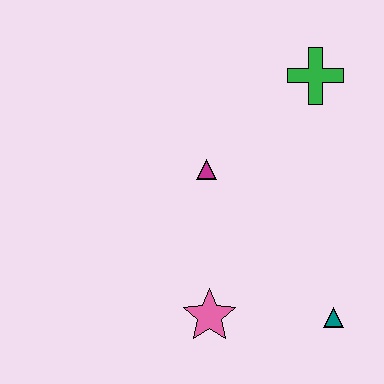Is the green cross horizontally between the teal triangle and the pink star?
Yes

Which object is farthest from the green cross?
The pink star is farthest from the green cross.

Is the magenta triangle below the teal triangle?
No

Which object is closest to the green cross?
The magenta triangle is closest to the green cross.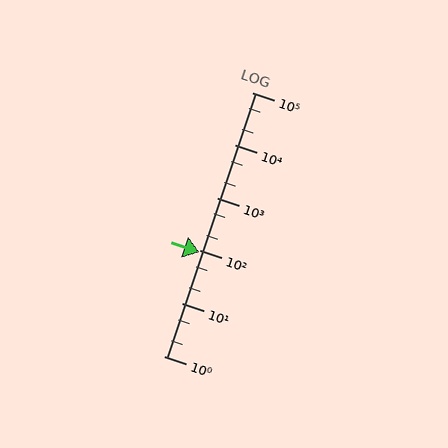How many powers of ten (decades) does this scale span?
The scale spans 5 decades, from 1 to 100000.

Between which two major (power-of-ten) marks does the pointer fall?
The pointer is between 10 and 100.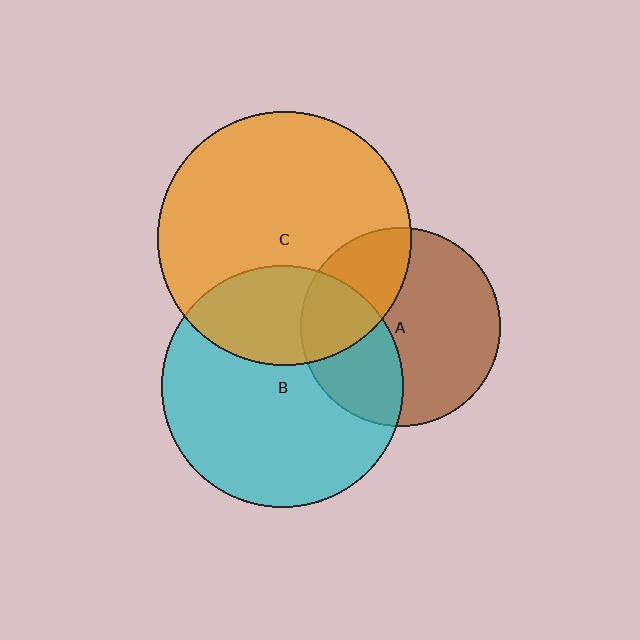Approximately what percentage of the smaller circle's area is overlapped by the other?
Approximately 30%.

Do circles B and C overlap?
Yes.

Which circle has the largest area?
Circle C (orange).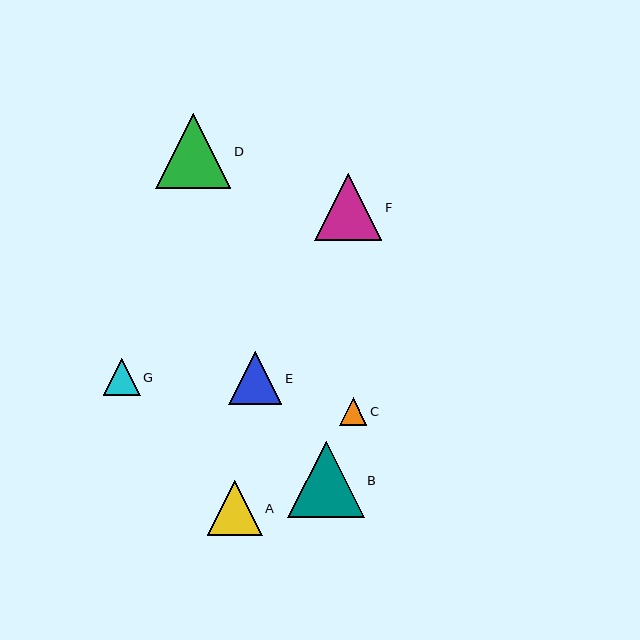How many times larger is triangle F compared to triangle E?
Triangle F is approximately 1.3 times the size of triangle E.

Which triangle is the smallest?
Triangle C is the smallest with a size of approximately 27 pixels.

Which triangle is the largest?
Triangle B is the largest with a size of approximately 77 pixels.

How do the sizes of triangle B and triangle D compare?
Triangle B and triangle D are approximately the same size.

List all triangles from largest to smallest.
From largest to smallest: B, D, F, A, E, G, C.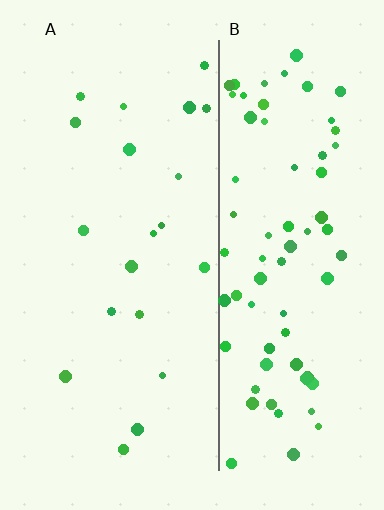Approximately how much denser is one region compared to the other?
Approximately 4.0× — region B over region A.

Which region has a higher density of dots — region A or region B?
B (the right).